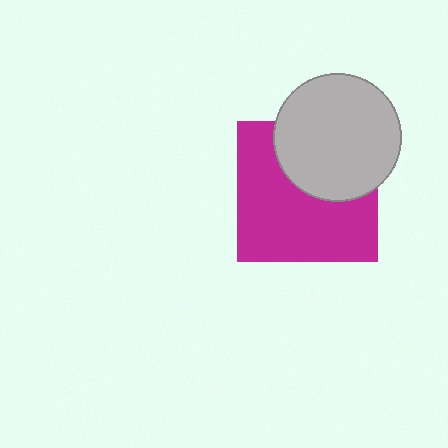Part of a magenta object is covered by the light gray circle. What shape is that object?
It is a square.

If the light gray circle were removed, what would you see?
You would see the complete magenta square.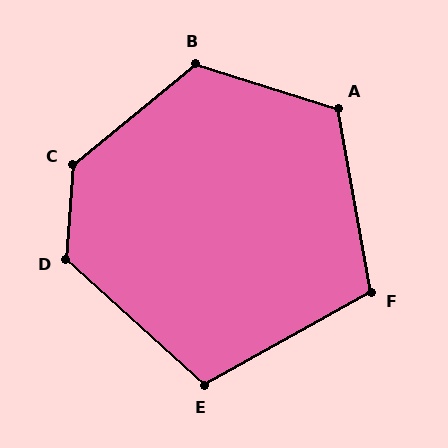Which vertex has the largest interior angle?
C, at approximately 134 degrees.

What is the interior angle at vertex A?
Approximately 118 degrees (obtuse).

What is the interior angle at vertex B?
Approximately 123 degrees (obtuse).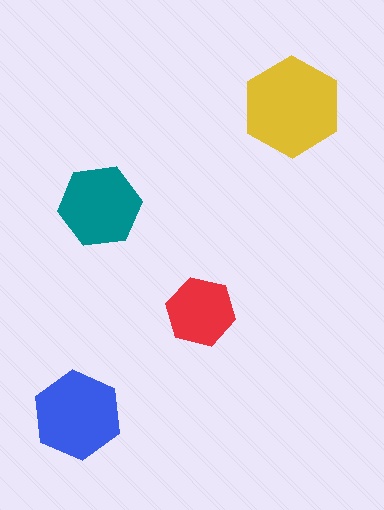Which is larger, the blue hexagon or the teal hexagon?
The blue one.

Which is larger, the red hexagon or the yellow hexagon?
The yellow one.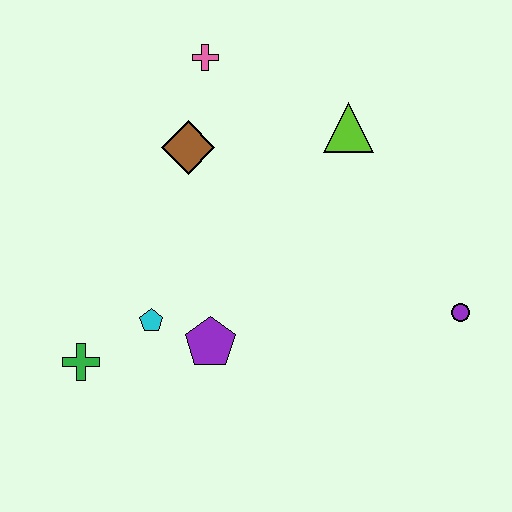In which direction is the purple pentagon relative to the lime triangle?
The purple pentagon is below the lime triangle.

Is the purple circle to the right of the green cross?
Yes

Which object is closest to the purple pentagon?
The cyan pentagon is closest to the purple pentagon.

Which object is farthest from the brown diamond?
The purple circle is farthest from the brown diamond.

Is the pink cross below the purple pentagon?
No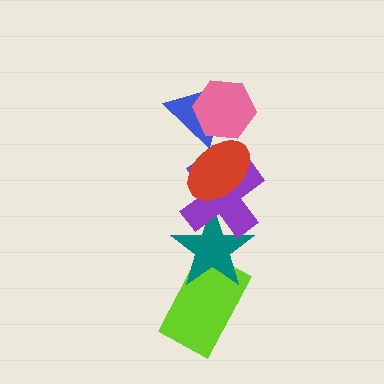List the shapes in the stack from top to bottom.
From top to bottom: the pink hexagon, the blue triangle, the red ellipse, the purple cross, the teal star, the lime rectangle.